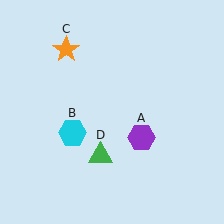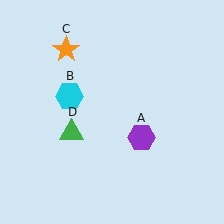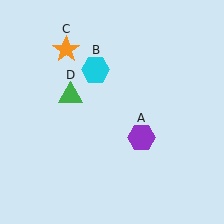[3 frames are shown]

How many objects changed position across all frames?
2 objects changed position: cyan hexagon (object B), green triangle (object D).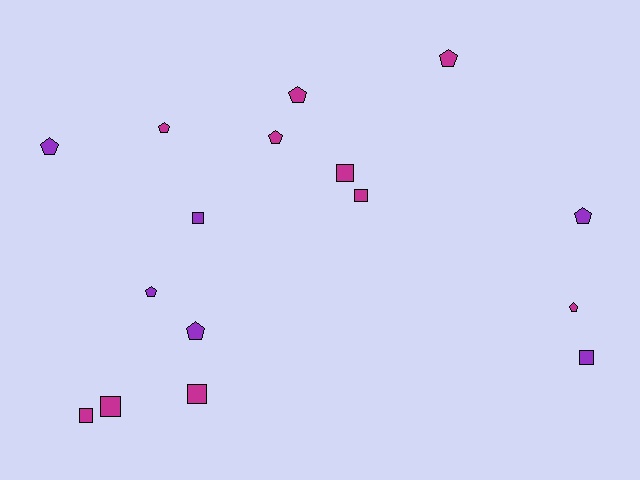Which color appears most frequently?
Magenta, with 10 objects.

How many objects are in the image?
There are 16 objects.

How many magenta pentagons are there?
There are 5 magenta pentagons.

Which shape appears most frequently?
Pentagon, with 9 objects.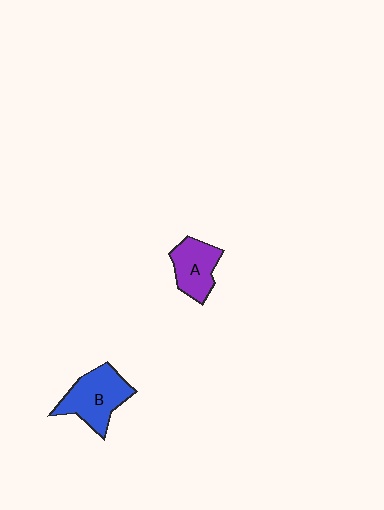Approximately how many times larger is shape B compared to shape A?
Approximately 1.3 times.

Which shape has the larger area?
Shape B (blue).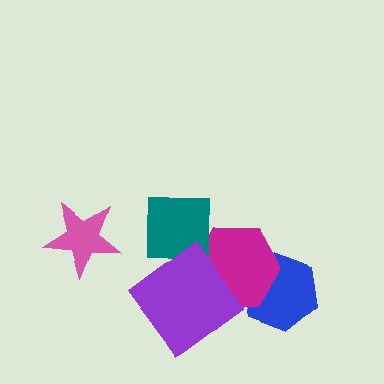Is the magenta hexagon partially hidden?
Yes, it is partially covered by another shape.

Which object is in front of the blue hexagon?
The magenta hexagon is in front of the blue hexagon.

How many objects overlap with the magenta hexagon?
2 objects overlap with the magenta hexagon.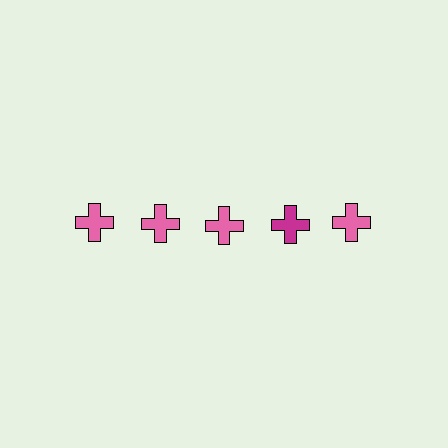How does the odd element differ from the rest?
It has a different color: magenta instead of pink.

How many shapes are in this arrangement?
There are 5 shapes arranged in a grid pattern.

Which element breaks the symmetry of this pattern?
The magenta cross in the top row, second from right column breaks the symmetry. All other shapes are pink crosses.